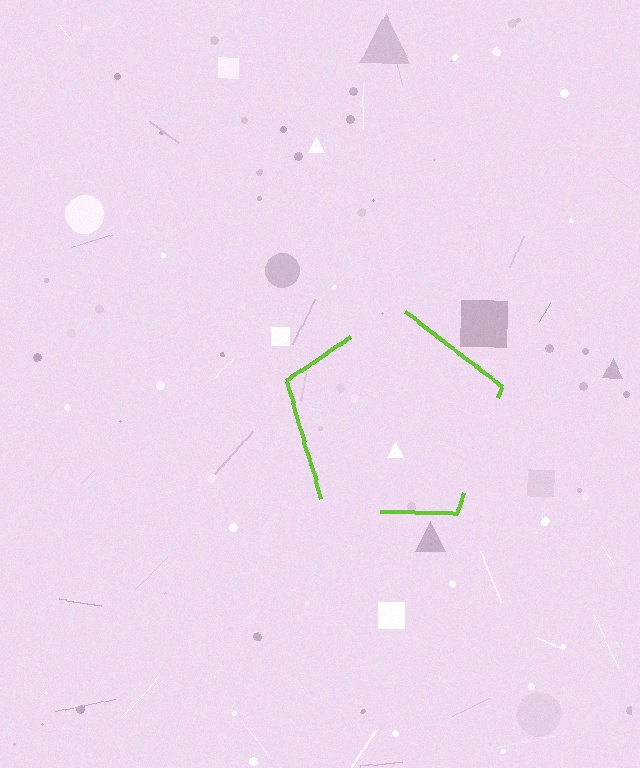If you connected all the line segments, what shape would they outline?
They would outline a pentagon.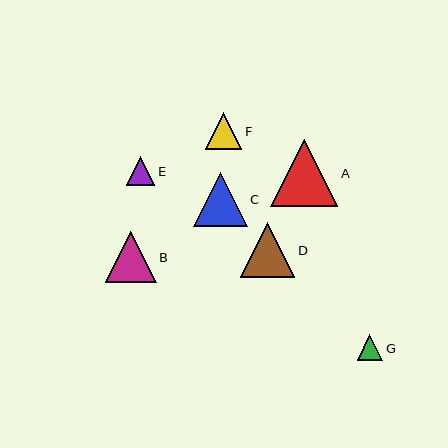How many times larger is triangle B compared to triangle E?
Triangle B is approximately 1.8 times the size of triangle E.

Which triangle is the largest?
Triangle A is the largest with a size of approximately 67 pixels.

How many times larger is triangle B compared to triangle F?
Triangle B is approximately 1.4 times the size of triangle F.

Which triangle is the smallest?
Triangle G is the smallest with a size of approximately 26 pixels.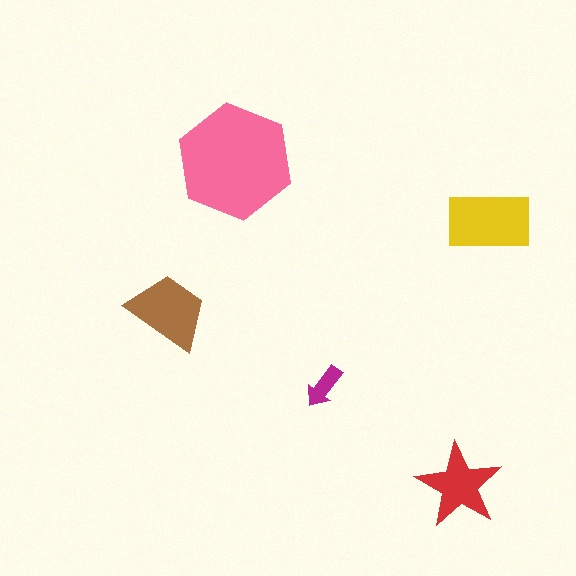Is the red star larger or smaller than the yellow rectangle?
Smaller.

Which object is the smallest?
The magenta arrow.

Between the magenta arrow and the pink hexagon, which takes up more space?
The pink hexagon.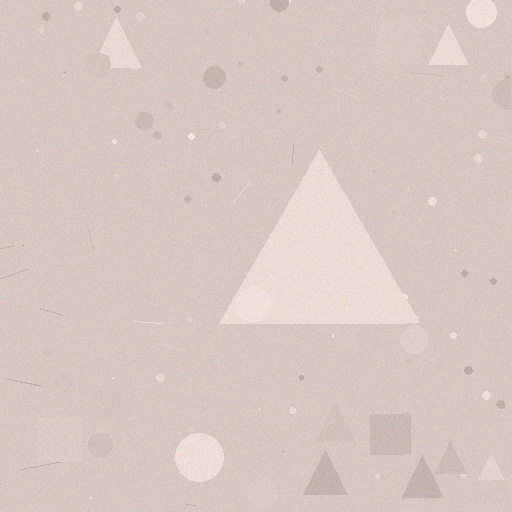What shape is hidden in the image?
A triangle is hidden in the image.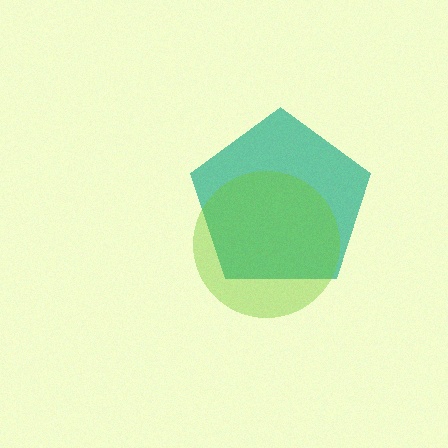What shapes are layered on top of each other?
The layered shapes are: a teal pentagon, a lime circle.